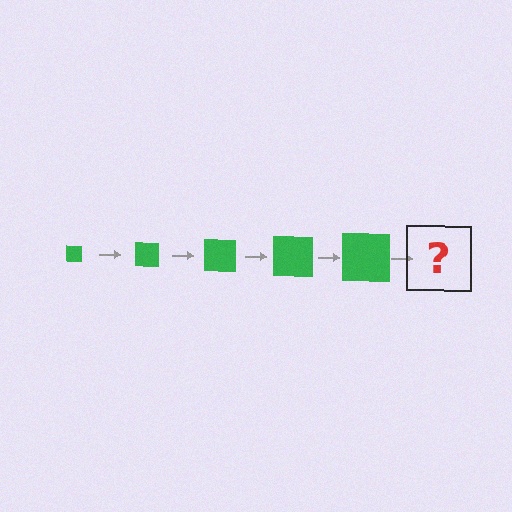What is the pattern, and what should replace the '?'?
The pattern is that the square gets progressively larger each step. The '?' should be a green square, larger than the previous one.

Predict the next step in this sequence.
The next step is a green square, larger than the previous one.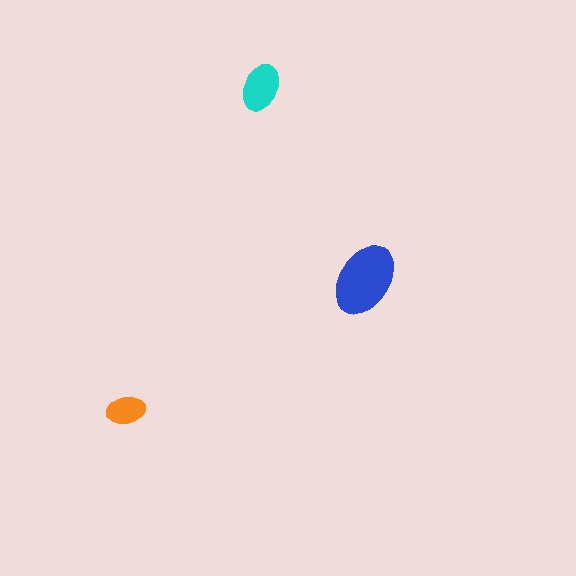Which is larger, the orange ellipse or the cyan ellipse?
The cyan one.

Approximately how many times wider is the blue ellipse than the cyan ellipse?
About 1.5 times wider.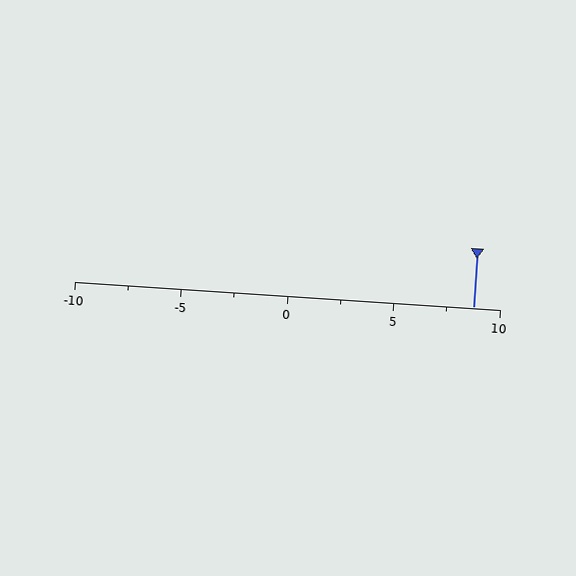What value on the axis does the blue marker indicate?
The marker indicates approximately 8.8.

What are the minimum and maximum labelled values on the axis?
The axis runs from -10 to 10.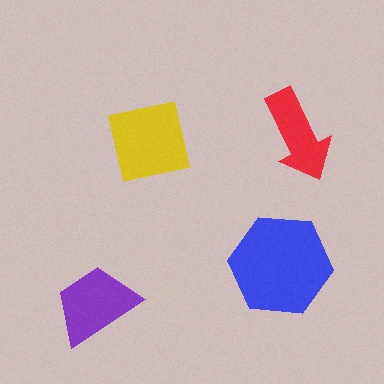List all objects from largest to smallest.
The blue hexagon, the yellow square, the purple trapezoid, the red arrow.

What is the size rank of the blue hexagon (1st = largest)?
1st.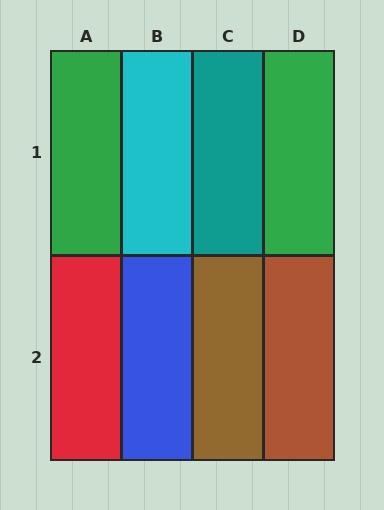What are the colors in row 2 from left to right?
Red, blue, brown, brown.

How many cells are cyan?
1 cell is cyan.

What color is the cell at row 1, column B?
Cyan.